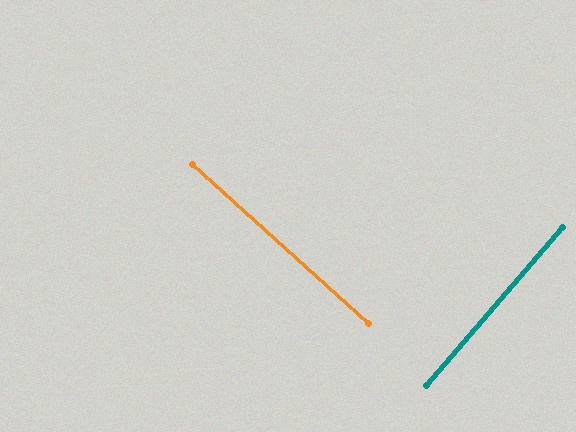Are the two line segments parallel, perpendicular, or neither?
Perpendicular — they meet at approximately 89°.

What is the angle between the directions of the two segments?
Approximately 89 degrees.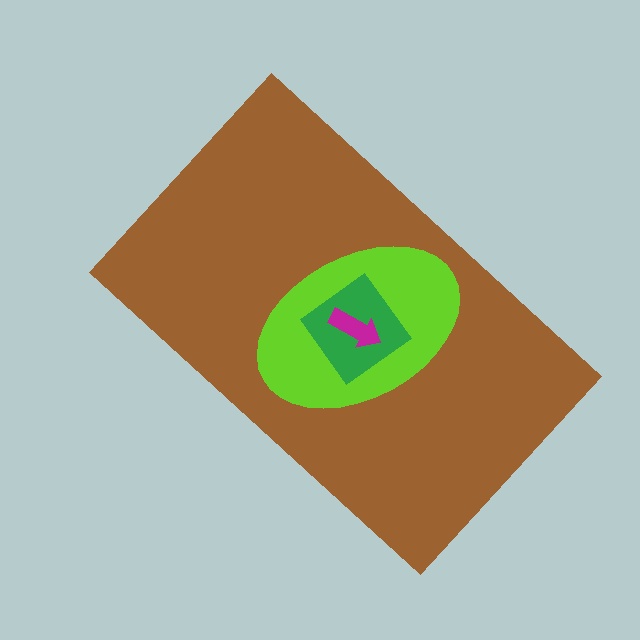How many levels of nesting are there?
4.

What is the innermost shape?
The magenta arrow.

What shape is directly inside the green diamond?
The magenta arrow.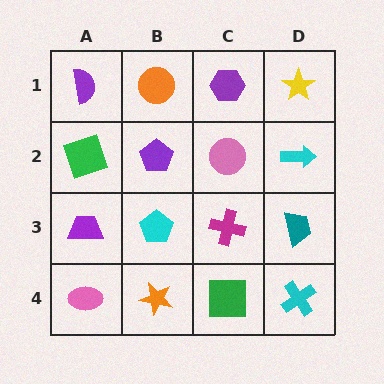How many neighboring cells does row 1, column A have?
2.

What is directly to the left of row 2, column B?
A green square.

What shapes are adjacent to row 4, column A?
A purple trapezoid (row 3, column A), an orange star (row 4, column B).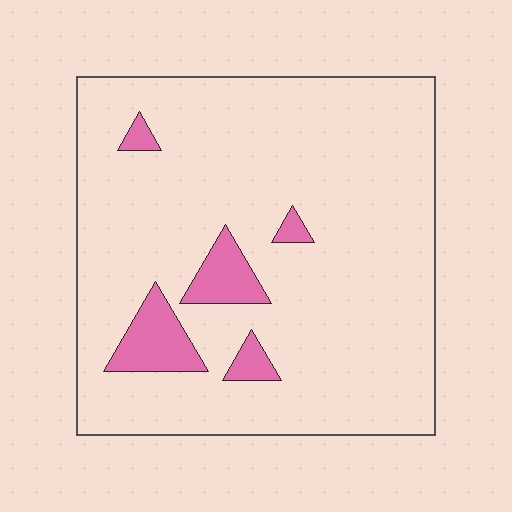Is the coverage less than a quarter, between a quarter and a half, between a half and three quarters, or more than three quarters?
Less than a quarter.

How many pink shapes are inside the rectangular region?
5.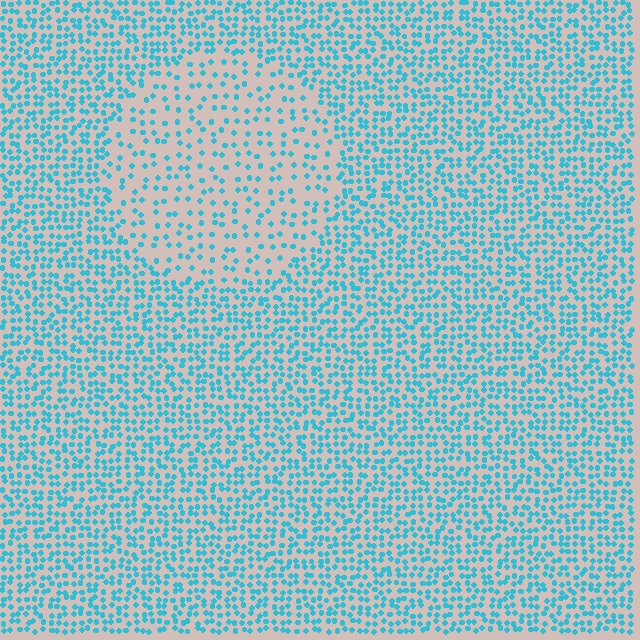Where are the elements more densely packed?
The elements are more densely packed outside the circle boundary.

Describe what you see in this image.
The image contains small cyan elements arranged at two different densities. A circle-shaped region is visible where the elements are less densely packed than the surrounding area.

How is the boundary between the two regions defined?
The boundary is defined by a change in element density (approximately 2.2x ratio). All elements are the same color, size, and shape.